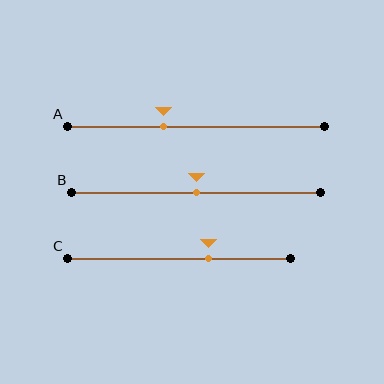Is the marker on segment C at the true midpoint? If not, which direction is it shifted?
No, the marker on segment C is shifted to the right by about 13% of the segment length.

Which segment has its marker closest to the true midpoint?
Segment B has its marker closest to the true midpoint.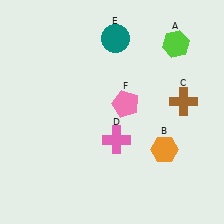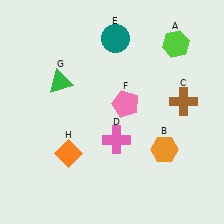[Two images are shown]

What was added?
A green triangle (G), an orange diamond (H) were added in Image 2.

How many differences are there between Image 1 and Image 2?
There are 2 differences between the two images.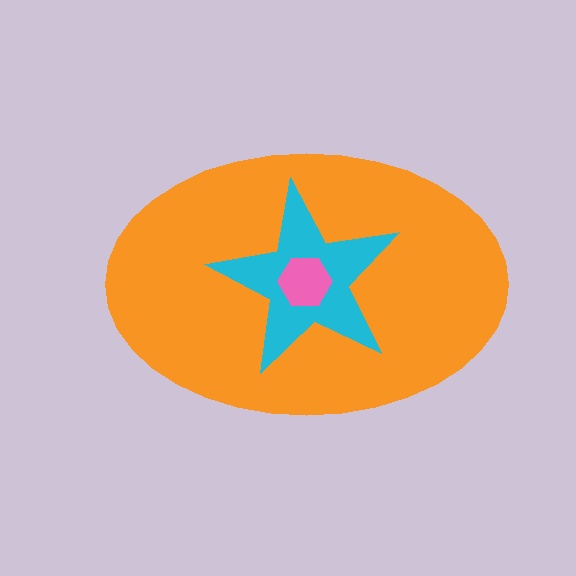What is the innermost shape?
The pink hexagon.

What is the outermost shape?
The orange ellipse.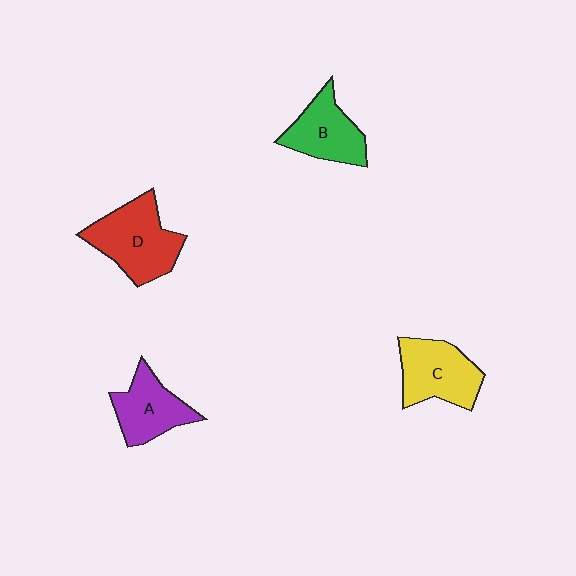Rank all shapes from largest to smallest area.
From largest to smallest: D (red), C (yellow), A (purple), B (green).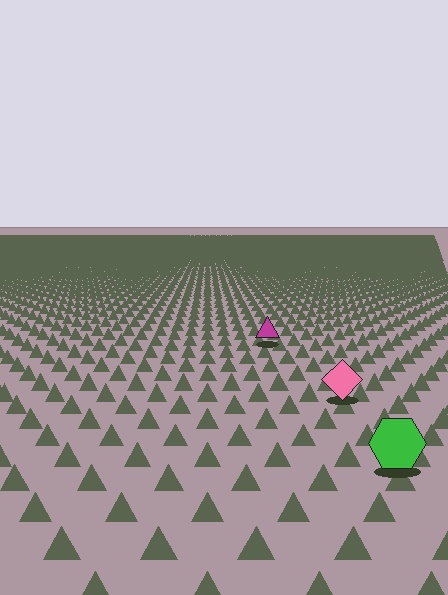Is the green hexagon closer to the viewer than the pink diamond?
Yes. The green hexagon is closer — you can tell from the texture gradient: the ground texture is coarser near it.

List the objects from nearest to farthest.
From nearest to farthest: the green hexagon, the pink diamond, the magenta triangle.